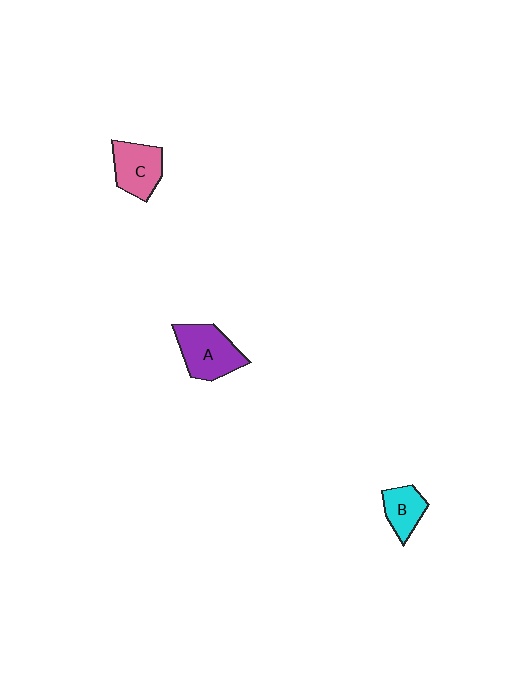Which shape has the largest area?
Shape A (purple).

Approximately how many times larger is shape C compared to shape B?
Approximately 1.4 times.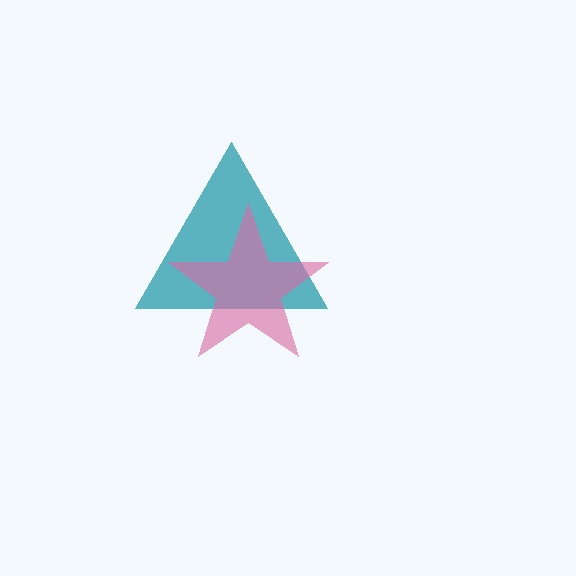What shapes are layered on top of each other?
The layered shapes are: a teal triangle, a pink star.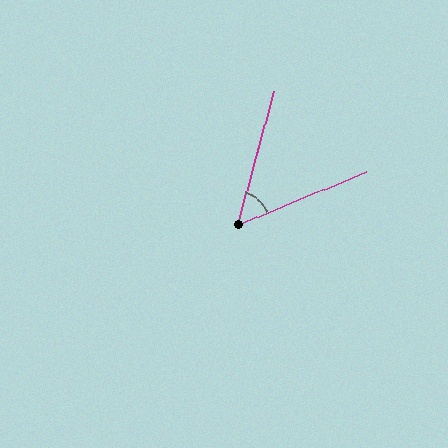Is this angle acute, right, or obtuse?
It is acute.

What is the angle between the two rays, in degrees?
Approximately 52 degrees.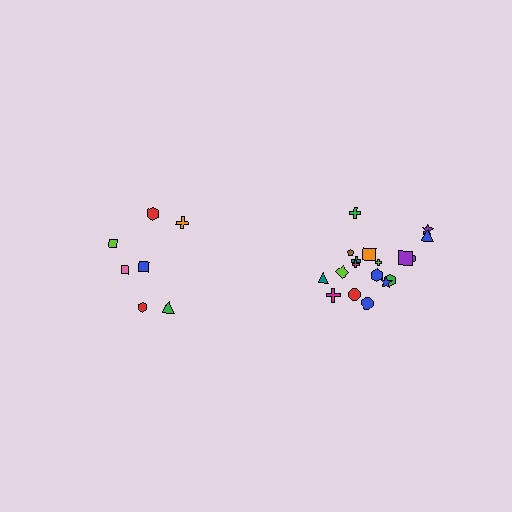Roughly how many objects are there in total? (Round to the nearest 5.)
Roughly 25 objects in total.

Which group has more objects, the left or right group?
The right group.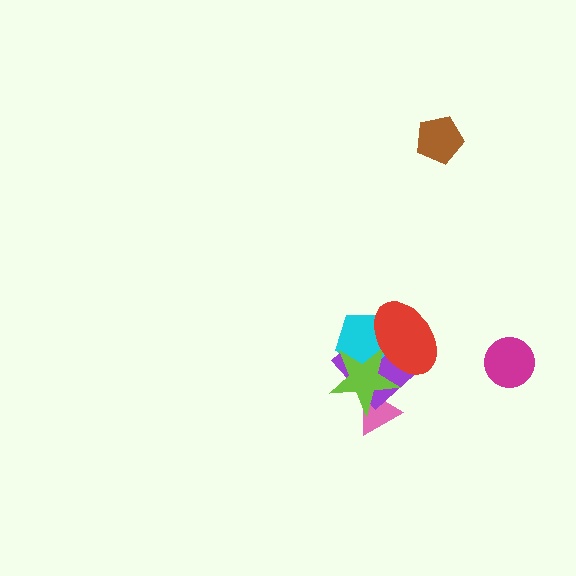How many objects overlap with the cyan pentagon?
3 objects overlap with the cyan pentagon.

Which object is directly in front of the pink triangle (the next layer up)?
The purple diamond is directly in front of the pink triangle.